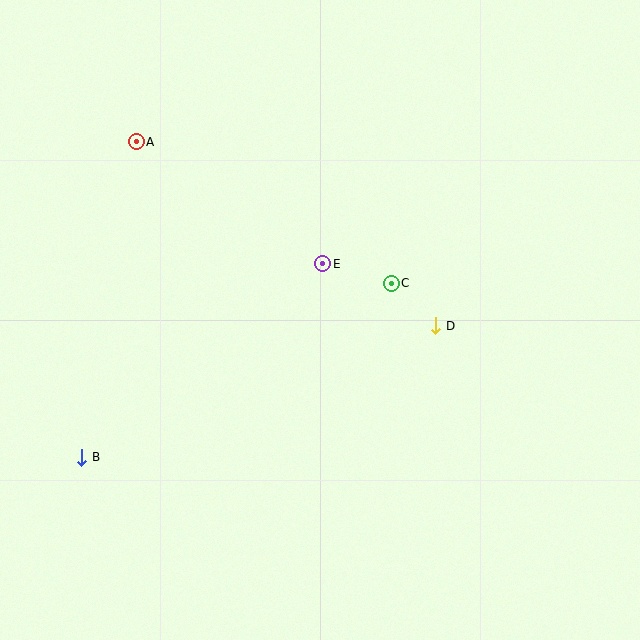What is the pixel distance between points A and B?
The distance between A and B is 320 pixels.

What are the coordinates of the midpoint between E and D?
The midpoint between E and D is at (379, 295).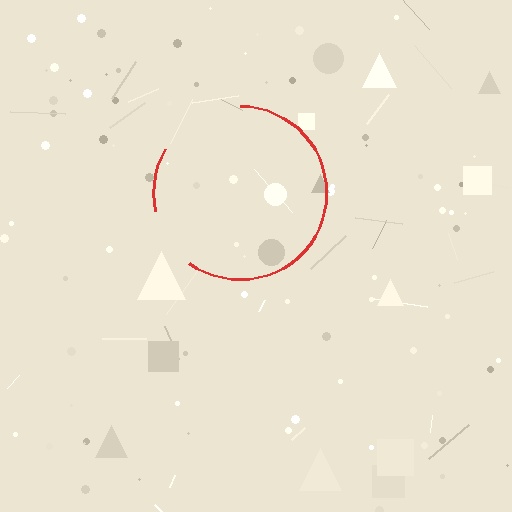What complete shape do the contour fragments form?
The contour fragments form a circle.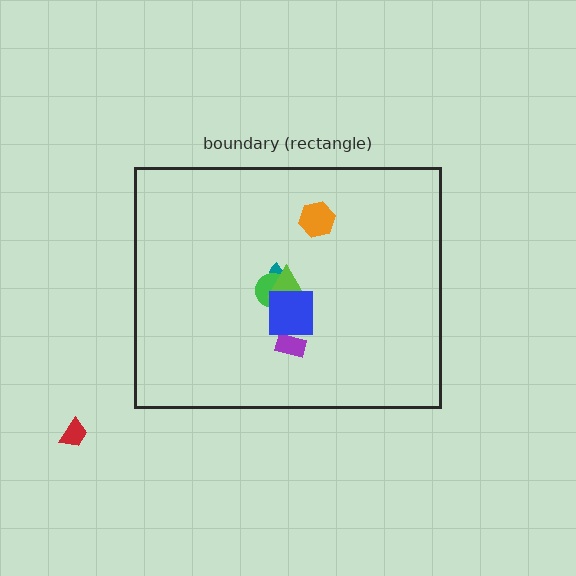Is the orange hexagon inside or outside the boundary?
Inside.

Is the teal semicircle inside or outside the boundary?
Inside.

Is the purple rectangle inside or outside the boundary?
Inside.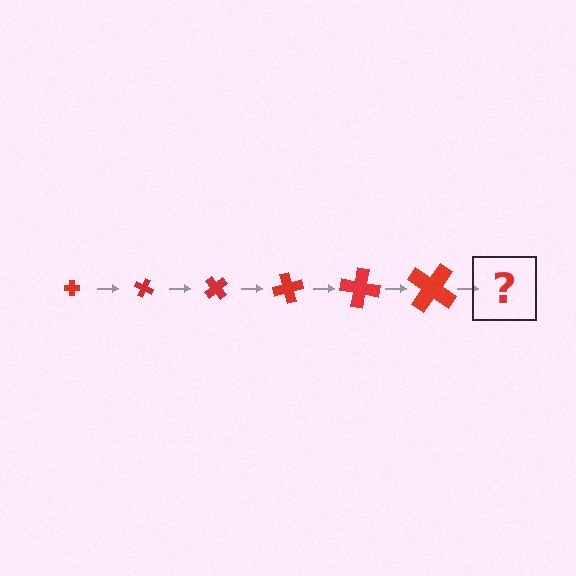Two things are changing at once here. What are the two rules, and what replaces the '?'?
The two rules are that the cross grows larger each step and it rotates 25 degrees each step. The '?' should be a cross, larger than the previous one and rotated 150 degrees from the start.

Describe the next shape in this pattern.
It should be a cross, larger than the previous one and rotated 150 degrees from the start.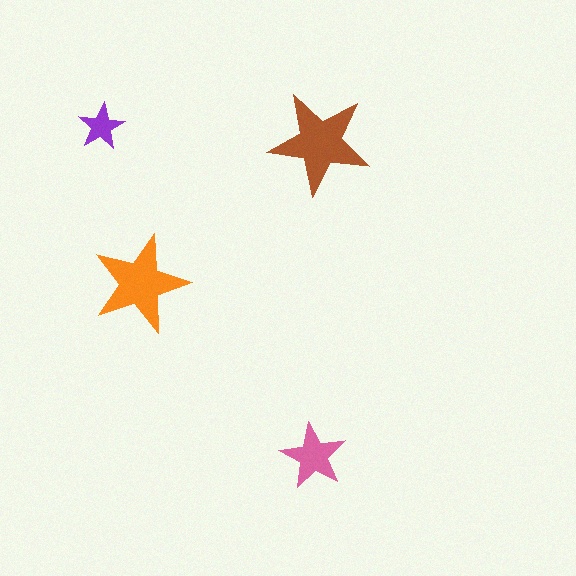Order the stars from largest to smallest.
the brown one, the orange one, the pink one, the purple one.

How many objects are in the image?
There are 4 objects in the image.